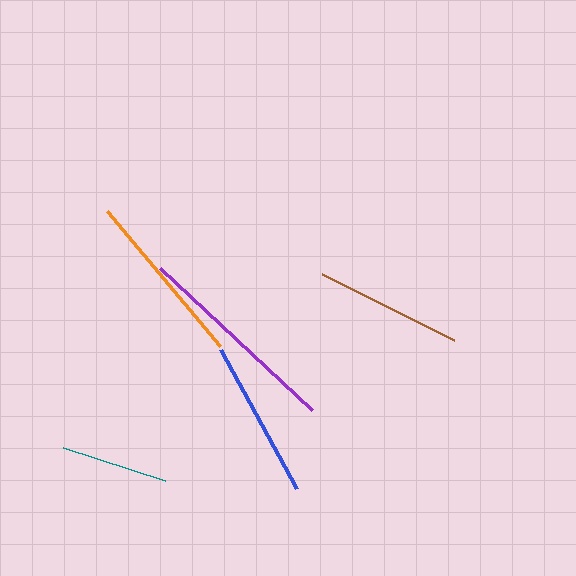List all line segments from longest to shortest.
From longest to shortest: purple, orange, blue, brown, teal.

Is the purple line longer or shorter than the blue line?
The purple line is longer than the blue line.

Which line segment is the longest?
The purple line is the longest at approximately 208 pixels.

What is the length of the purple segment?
The purple segment is approximately 208 pixels long.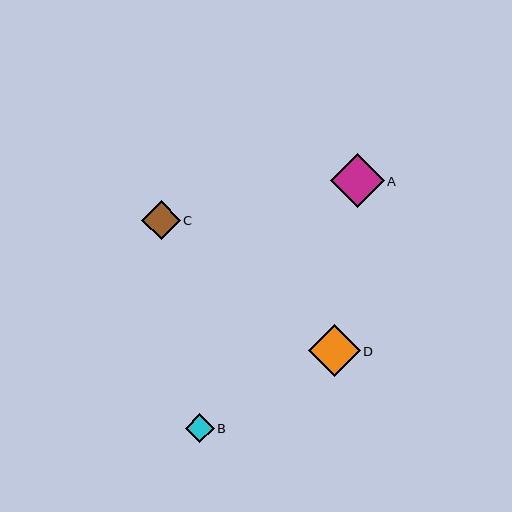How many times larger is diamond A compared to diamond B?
Diamond A is approximately 1.8 times the size of diamond B.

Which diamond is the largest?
Diamond A is the largest with a size of approximately 54 pixels.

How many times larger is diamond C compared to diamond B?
Diamond C is approximately 1.3 times the size of diamond B.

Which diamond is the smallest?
Diamond B is the smallest with a size of approximately 29 pixels.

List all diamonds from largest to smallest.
From largest to smallest: A, D, C, B.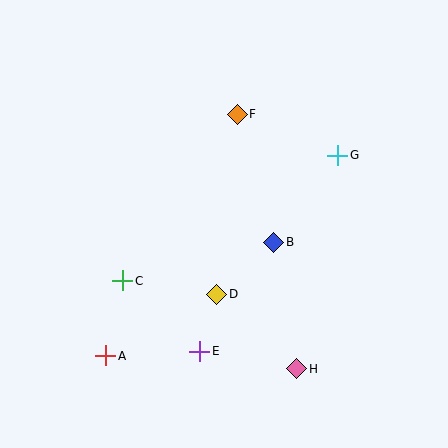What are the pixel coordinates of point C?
Point C is at (123, 281).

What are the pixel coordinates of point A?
Point A is at (106, 356).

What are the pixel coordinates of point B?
Point B is at (274, 242).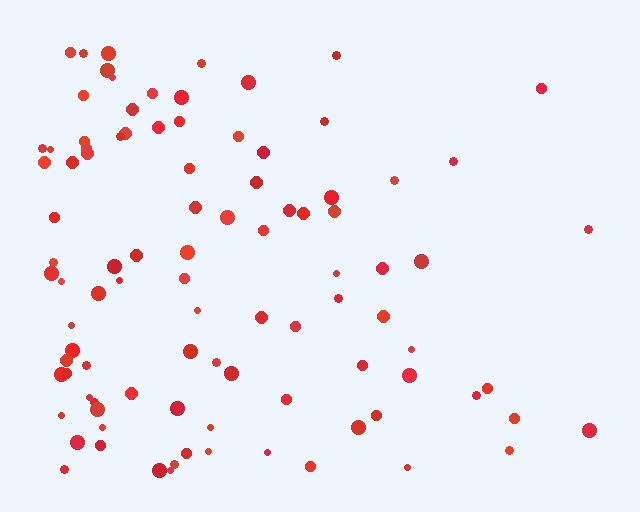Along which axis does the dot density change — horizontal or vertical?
Horizontal.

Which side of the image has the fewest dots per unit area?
The right.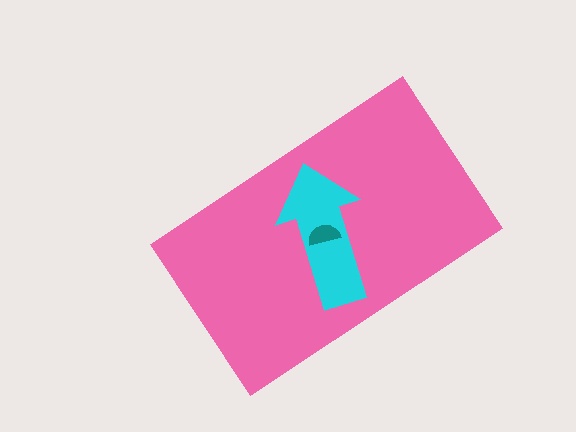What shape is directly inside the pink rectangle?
The cyan arrow.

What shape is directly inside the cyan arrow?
The teal semicircle.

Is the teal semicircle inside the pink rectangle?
Yes.